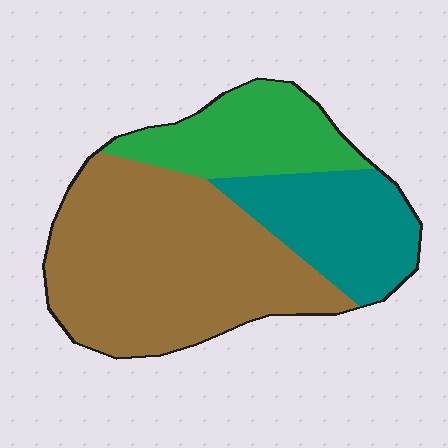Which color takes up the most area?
Brown, at roughly 55%.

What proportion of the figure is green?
Green covers 22% of the figure.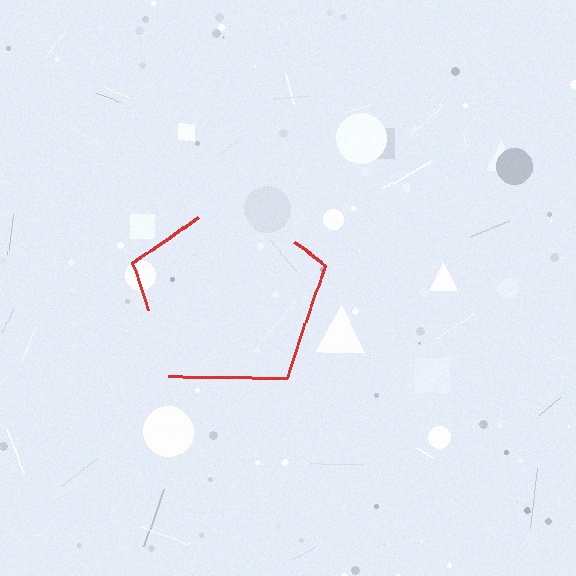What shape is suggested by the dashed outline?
The dashed outline suggests a pentagon.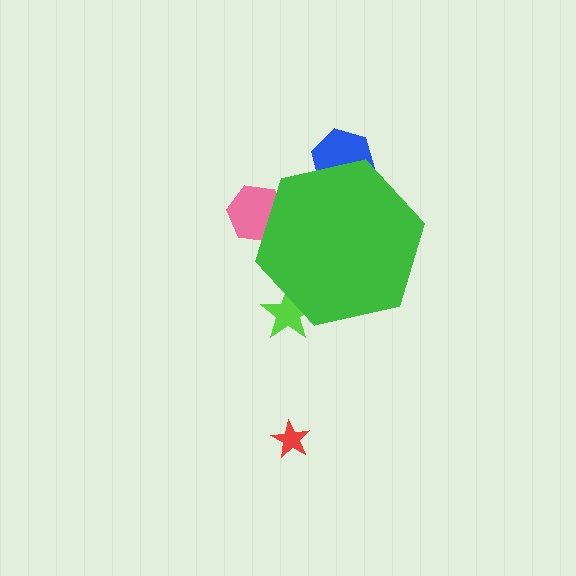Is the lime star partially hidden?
Yes, the lime star is partially hidden behind the green hexagon.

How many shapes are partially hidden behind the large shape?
3 shapes are partially hidden.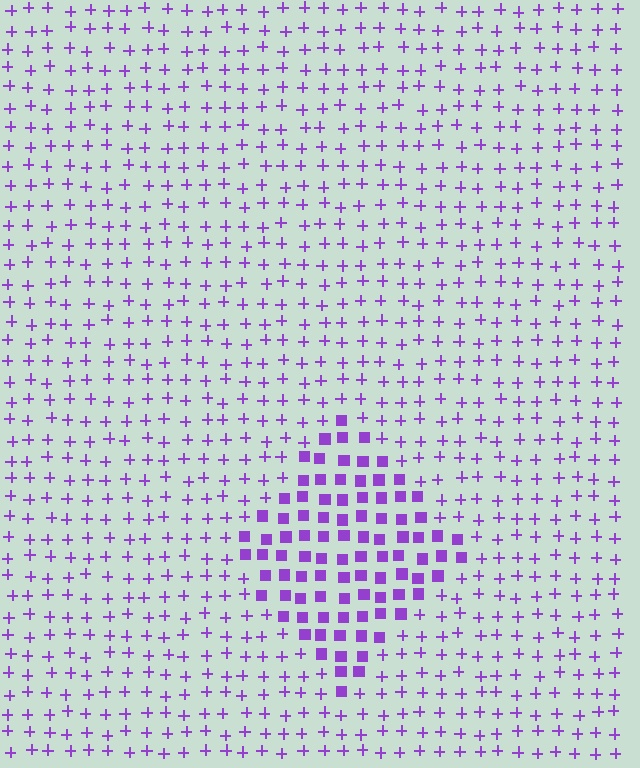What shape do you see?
I see a diamond.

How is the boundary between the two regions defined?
The boundary is defined by a change in element shape: squares inside vs. plus signs outside. All elements share the same color and spacing.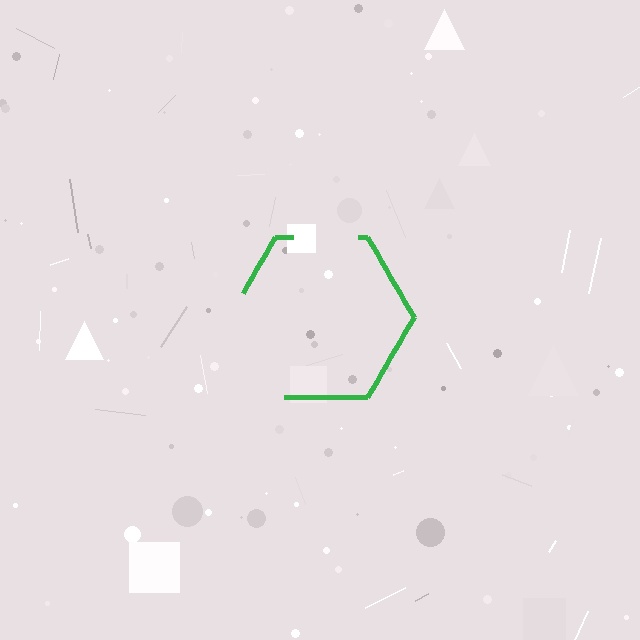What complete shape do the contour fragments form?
The contour fragments form a hexagon.